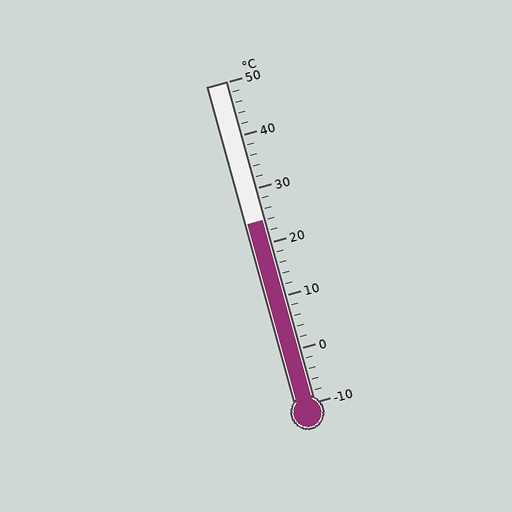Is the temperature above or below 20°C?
The temperature is above 20°C.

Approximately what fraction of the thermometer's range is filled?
The thermometer is filled to approximately 55% of its range.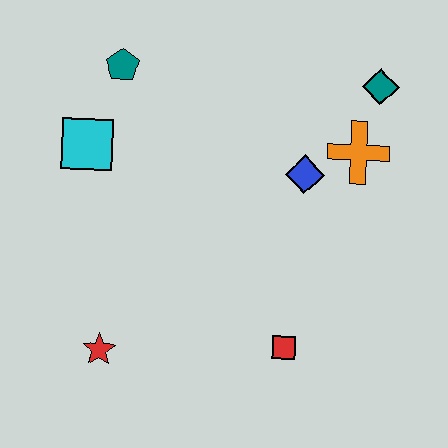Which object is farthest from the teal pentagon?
The red square is farthest from the teal pentagon.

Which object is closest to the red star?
The red square is closest to the red star.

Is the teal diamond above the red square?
Yes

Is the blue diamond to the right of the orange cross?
No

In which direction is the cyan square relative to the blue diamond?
The cyan square is to the left of the blue diamond.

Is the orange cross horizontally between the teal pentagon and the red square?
No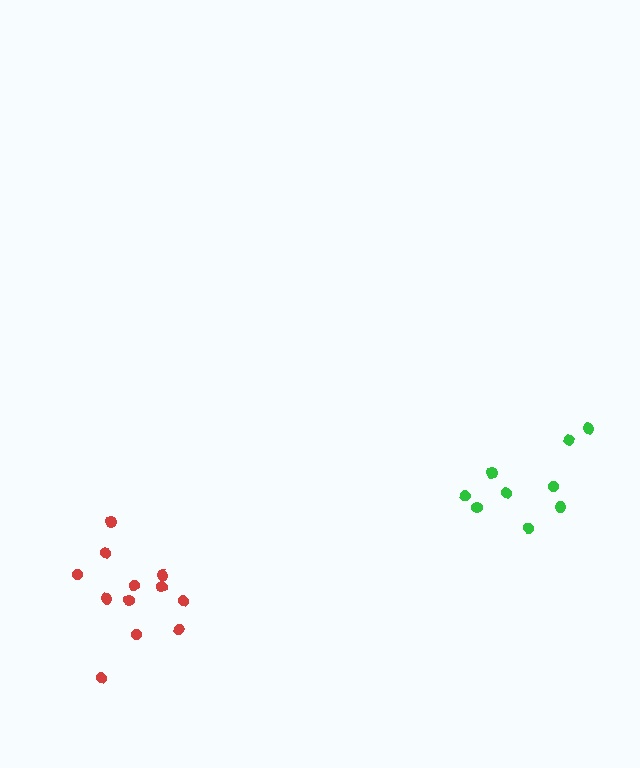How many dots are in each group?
Group 1: 12 dots, Group 2: 9 dots (21 total).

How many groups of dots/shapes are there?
There are 2 groups.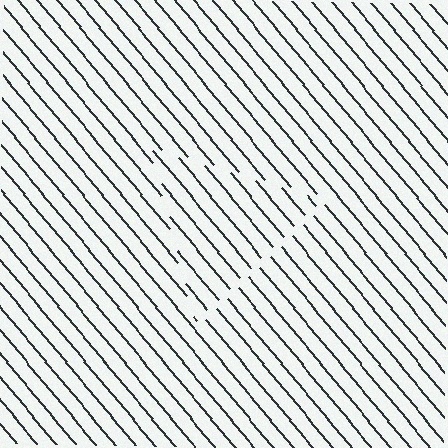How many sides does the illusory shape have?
3 sides — the line-ends trace a triangle.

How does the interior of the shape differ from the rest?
The interior of the shape contains the same grating, shifted by half a period — the contour is defined by the phase discontinuity where line-ends from the inner and outer gratings abut.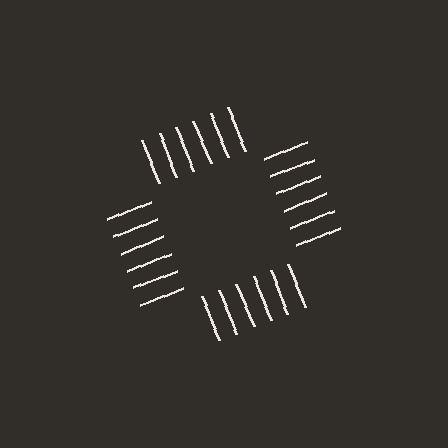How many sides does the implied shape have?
4 sides — the line-ends trace a square.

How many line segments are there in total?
24 — 6 along each of the 4 edges.